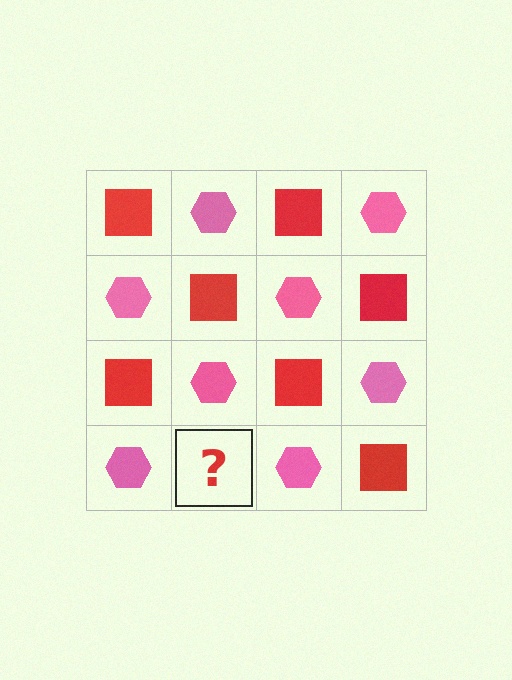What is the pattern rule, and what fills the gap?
The rule is that it alternates red square and pink hexagon in a checkerboard pattern. The gap should be filled with a red square.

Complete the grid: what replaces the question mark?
The question mark should be replaced with a red square.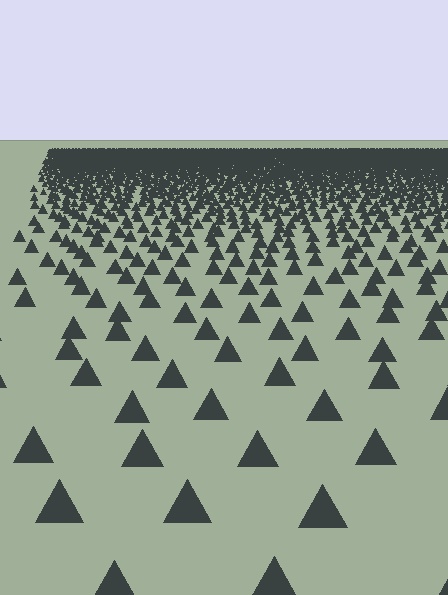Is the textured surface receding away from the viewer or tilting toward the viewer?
The surface is receding away from the viewer. Texture elements get smaller and denser toward the top.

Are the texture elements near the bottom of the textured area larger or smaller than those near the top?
Larger. Near the bottom, elements are closer to the viewer and appear at a bigger on-screen size.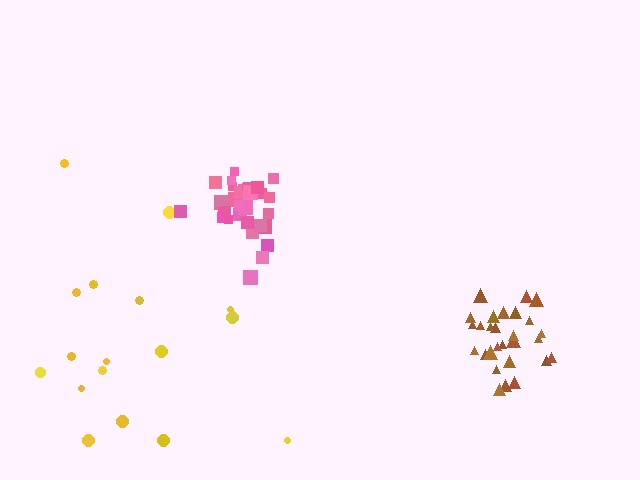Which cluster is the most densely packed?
Pink.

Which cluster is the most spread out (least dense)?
Yellow.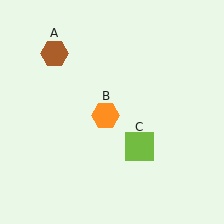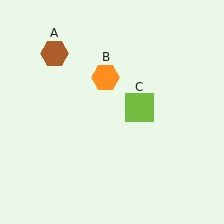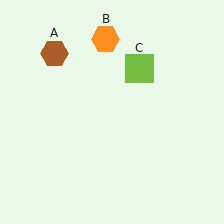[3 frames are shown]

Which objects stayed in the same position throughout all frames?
Brown hexagon (object A) remained stationary.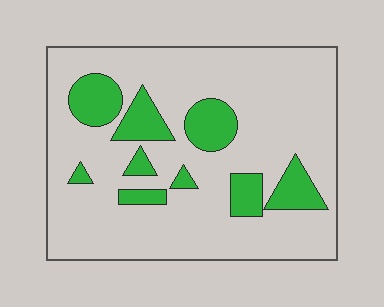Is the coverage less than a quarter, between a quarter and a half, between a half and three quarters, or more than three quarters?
Less than a quarter.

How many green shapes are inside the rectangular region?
9.